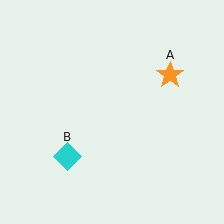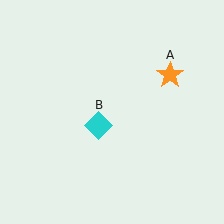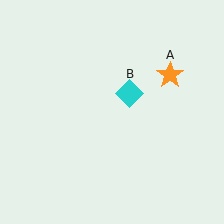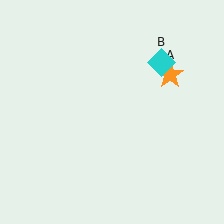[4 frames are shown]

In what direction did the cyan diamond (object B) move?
The cyan diamond (object B) moved up and to the right.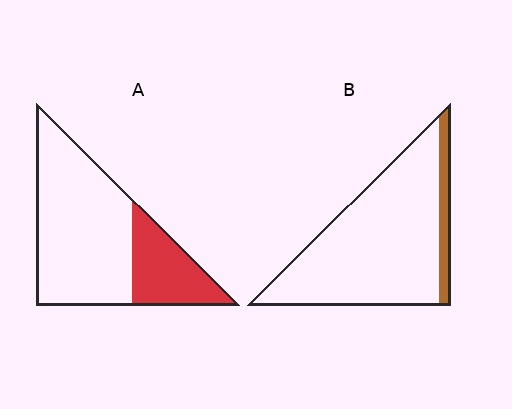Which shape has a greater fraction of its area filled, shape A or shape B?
Shape A.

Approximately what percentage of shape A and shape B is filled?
A is approximately 30% and B is approximately 10%.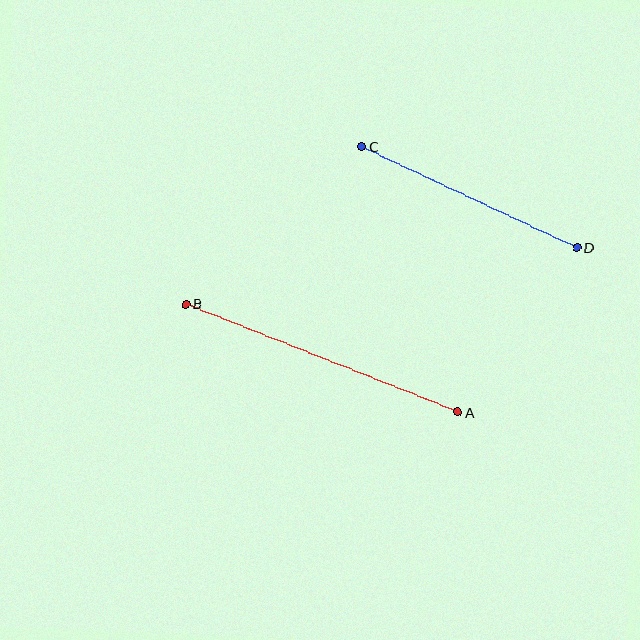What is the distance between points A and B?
The distance is approximately 292 pixels.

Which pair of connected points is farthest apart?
Points A and B are farthest apart.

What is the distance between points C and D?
The distance is approximately 238 pixels.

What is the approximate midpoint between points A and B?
The midpoint is at approximately (322, 358) pixels.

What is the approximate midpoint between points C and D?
The midpoint is at approximately (469, 197) pixels.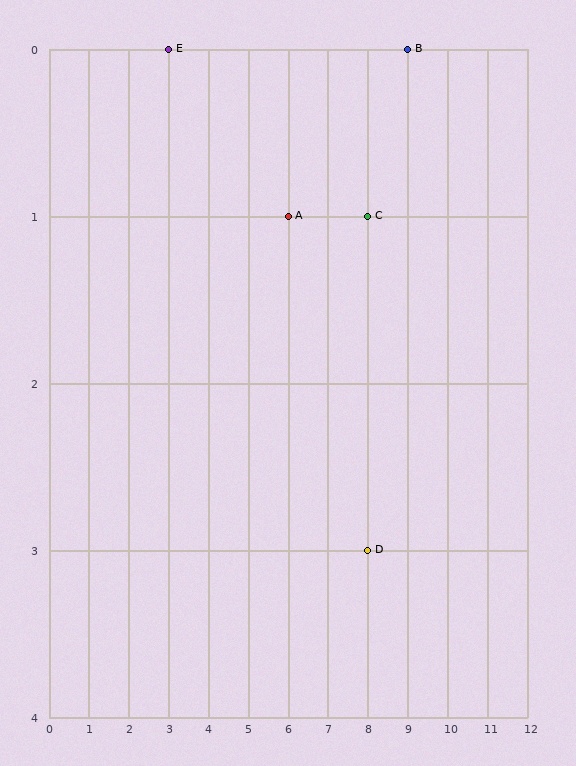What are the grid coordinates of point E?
Point E is at grid coordinates (3, 0).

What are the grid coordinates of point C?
Point C is at grid coordinates (8, 1).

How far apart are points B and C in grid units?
Points B and C are 1 column and 1 row apart (about 1.4 grid units diagonally).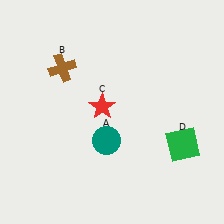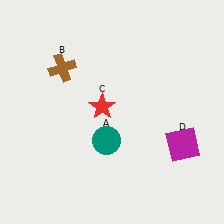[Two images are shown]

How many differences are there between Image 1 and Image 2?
There is 1 difference between the two images.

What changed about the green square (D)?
In Image 1, D is green. In Image 2, it changed to magenta.